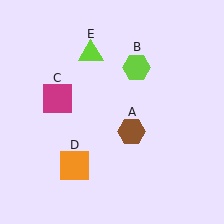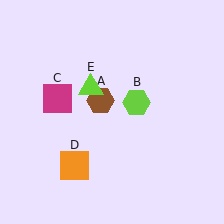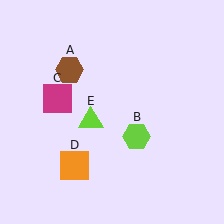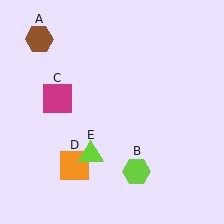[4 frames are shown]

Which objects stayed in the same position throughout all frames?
Magenta square (object C) and orange square (object D) remained stationary.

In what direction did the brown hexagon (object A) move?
The brown hexagon (object A) moved up and to the left.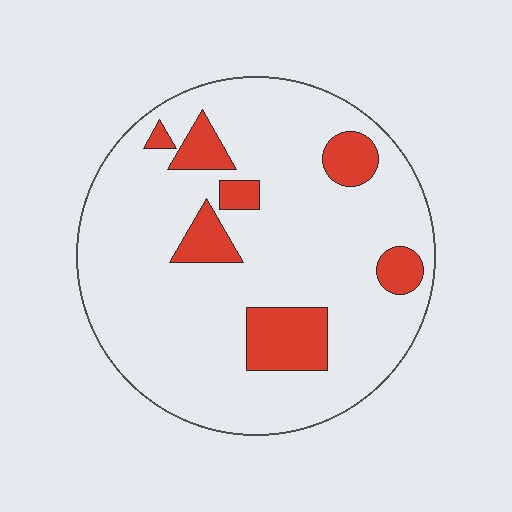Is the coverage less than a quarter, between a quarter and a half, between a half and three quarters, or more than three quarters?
Less than a quarter.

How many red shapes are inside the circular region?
7.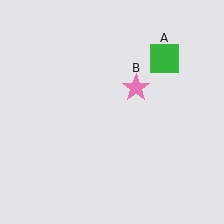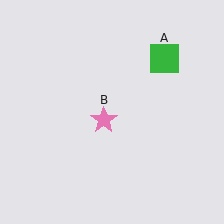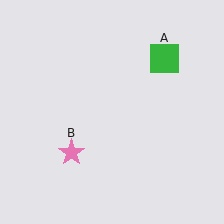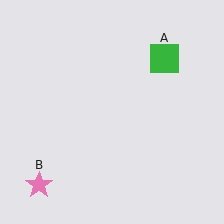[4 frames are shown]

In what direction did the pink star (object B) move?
The pink star (object B) moved down and to the left.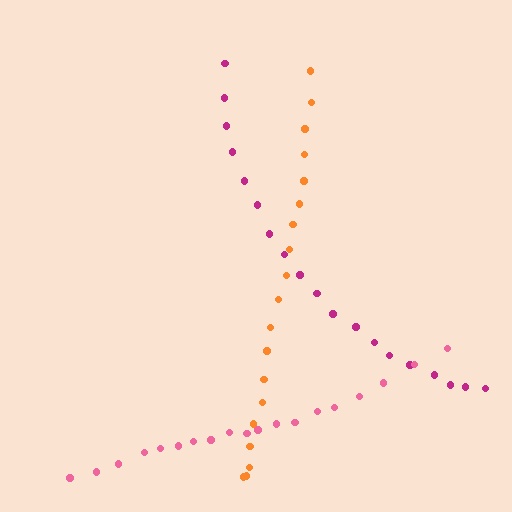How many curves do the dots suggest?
There are 3 distinct paths.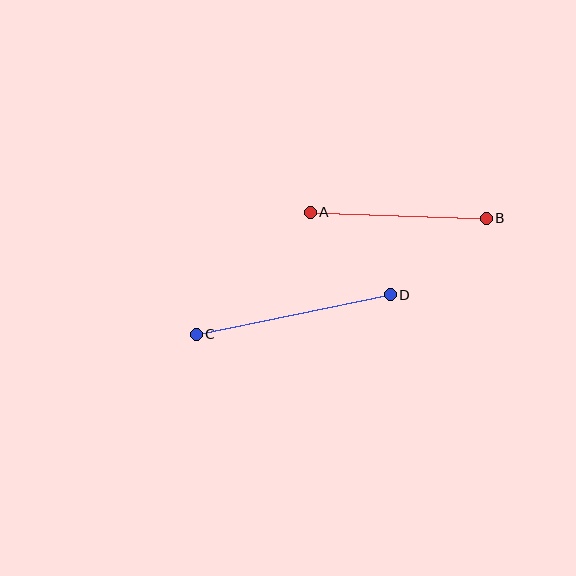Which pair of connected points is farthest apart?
Points C and D are farthest apart.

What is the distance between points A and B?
The distance is approximately 176 pixels.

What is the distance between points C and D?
The distance is approximately 198 pixels.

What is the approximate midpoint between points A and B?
The midpoint is at approximately (398, 215) pixels.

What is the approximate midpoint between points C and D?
The midpoint is at approximately (293, 315) pixels.